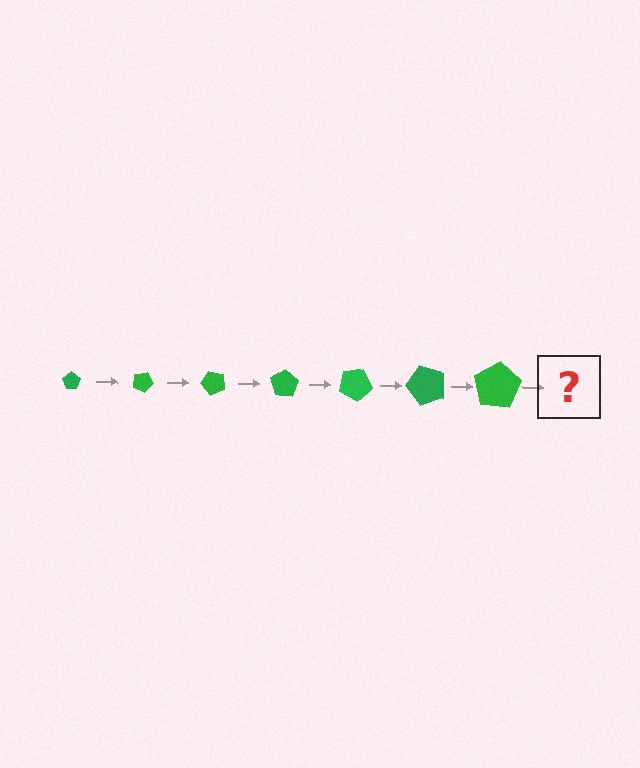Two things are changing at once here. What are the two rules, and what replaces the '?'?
The two rules are that the pentagon grows larger each step and it rotates 25 degrees each step. The '?' should be a pentagon, larger than the previous one and rotated 175 degrees from the start.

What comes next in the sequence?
The next element should be a pentagon, larger than the previous one and rotated 175 degrees from the start.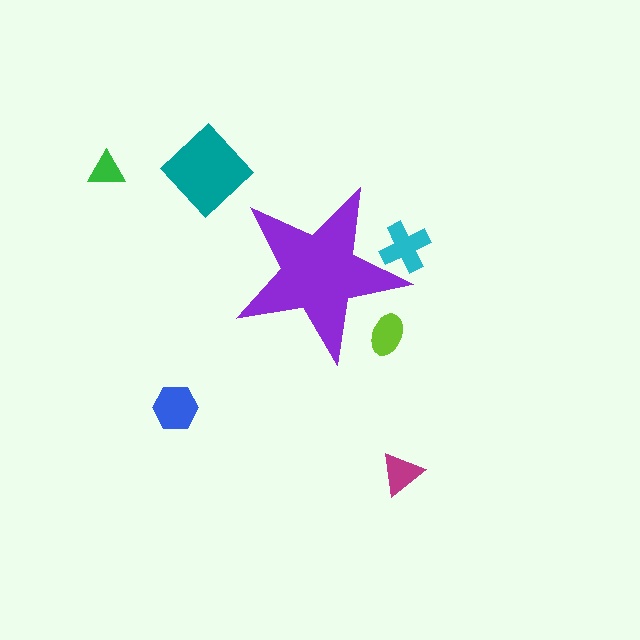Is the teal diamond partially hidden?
No, the teal diamond is fully visible.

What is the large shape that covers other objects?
A purple star.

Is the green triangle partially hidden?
No, the green triangle is fully visible.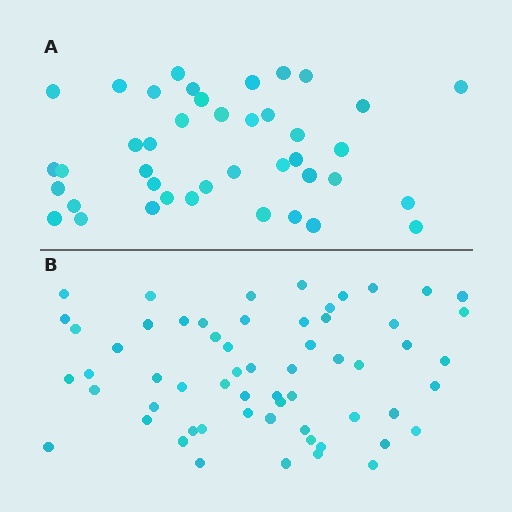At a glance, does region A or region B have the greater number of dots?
Region B (the bottom region) has more dots.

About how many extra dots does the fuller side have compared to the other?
Region B has approximately 20 more dots than region A.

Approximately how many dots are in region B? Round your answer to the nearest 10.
About 60 dots.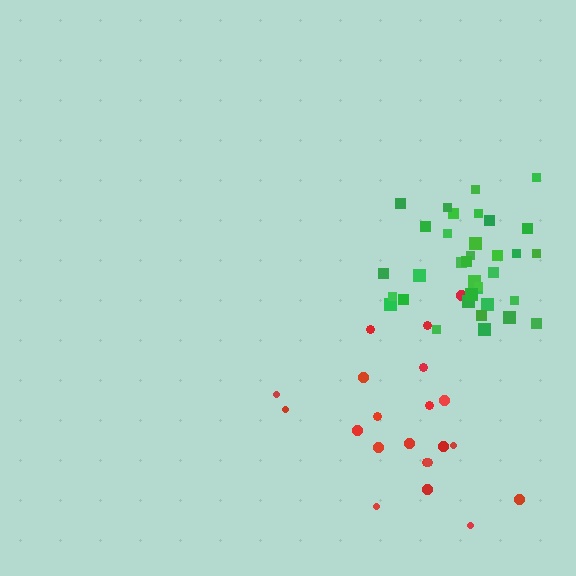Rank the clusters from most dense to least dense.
green, red.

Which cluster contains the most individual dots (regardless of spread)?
Green (35).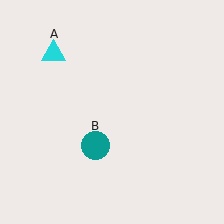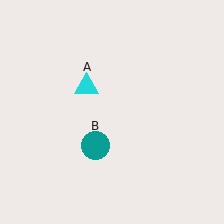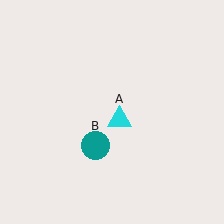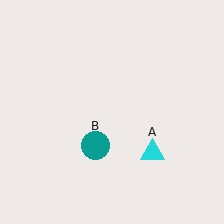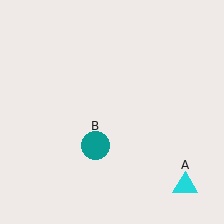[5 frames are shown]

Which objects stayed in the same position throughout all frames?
Teal circle (object B) remained stationary.